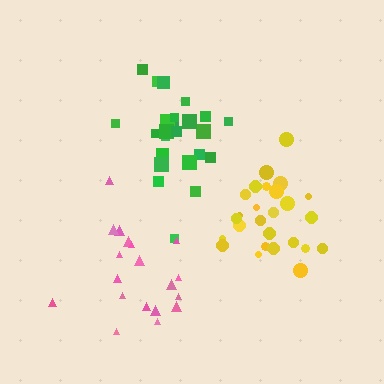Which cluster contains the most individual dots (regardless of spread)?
Yellow (26).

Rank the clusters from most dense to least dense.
yellow, green, pink.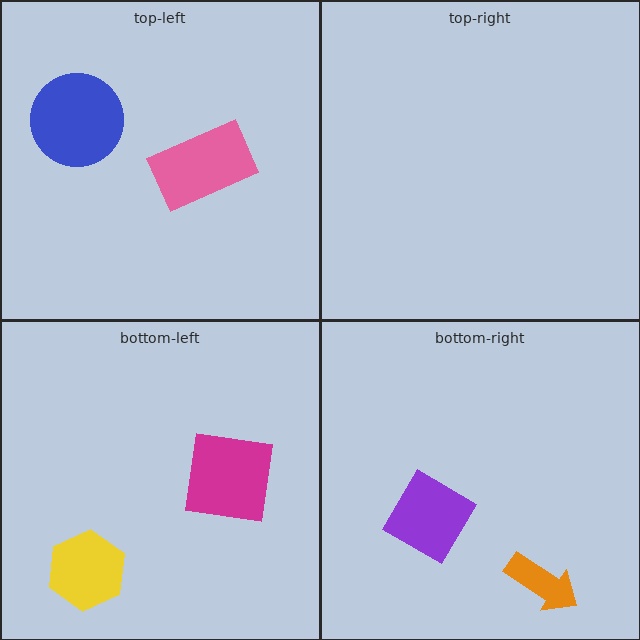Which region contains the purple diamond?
The bottom-right region.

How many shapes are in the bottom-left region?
2.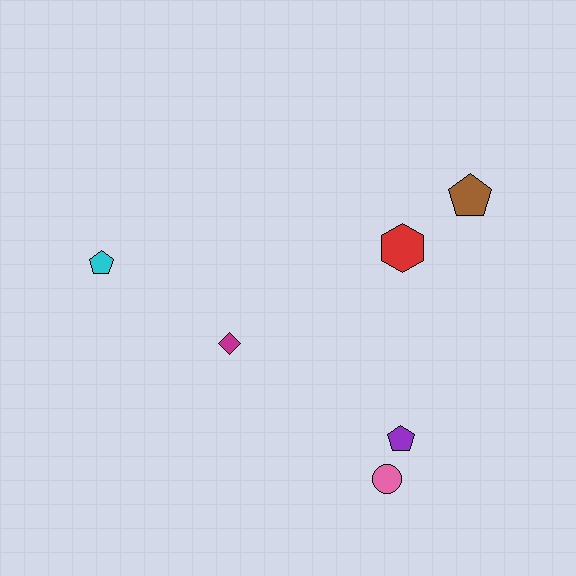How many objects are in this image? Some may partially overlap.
There are 6 objects.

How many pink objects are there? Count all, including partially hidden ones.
There is 1 pink object.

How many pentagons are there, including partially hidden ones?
There are 3 pentagons.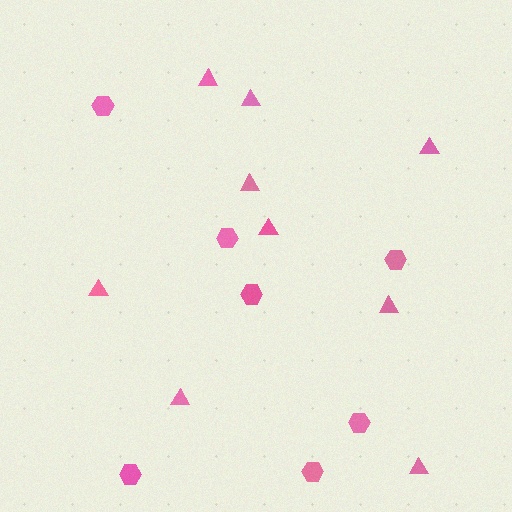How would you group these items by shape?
There are 2 groups: one group of hexagons (7) and one group of triangles (9).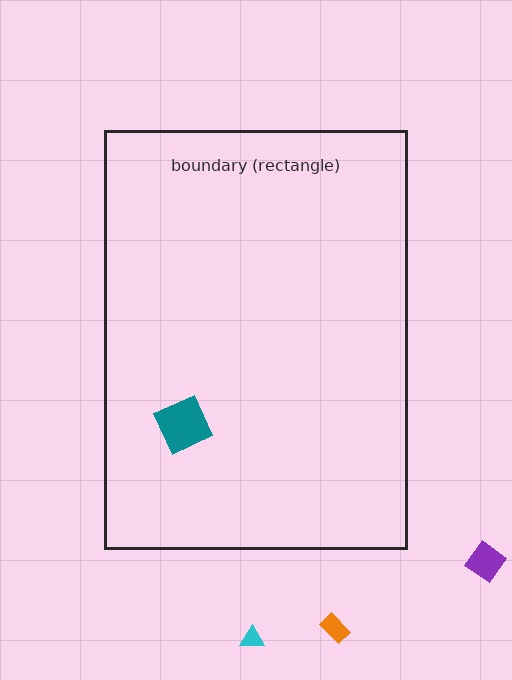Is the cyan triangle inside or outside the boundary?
Outside.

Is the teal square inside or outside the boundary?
Inside.